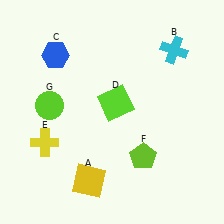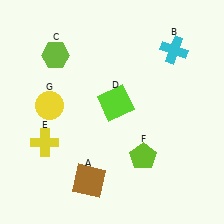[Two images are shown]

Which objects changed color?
A changed from yellow to brown. C changed from blue to lime. G changed from lime to yellow.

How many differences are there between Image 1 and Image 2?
There are 3 differences between the two images.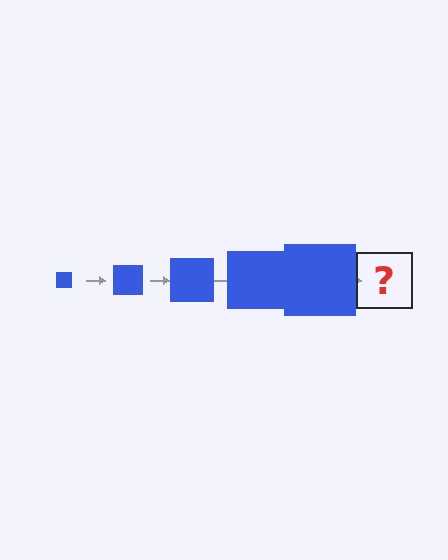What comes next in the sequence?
The next element should be a blue square, larger than the previous one.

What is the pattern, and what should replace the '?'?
The pattern is that the square gets progressively larger each step. The '?' should be a blue square, larger than the previous one.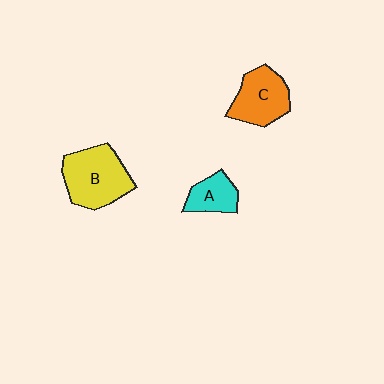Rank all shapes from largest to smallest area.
From largest to smallest: B (yellow), C (orange), A (cyan).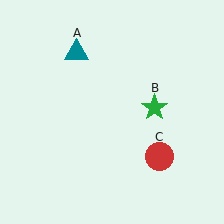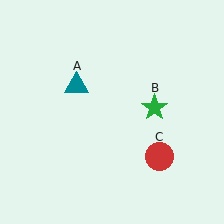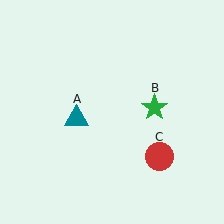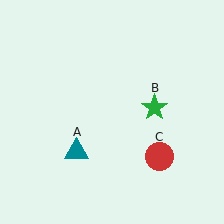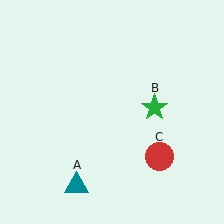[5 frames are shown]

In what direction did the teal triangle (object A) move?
The teal triangle (object A) moved down.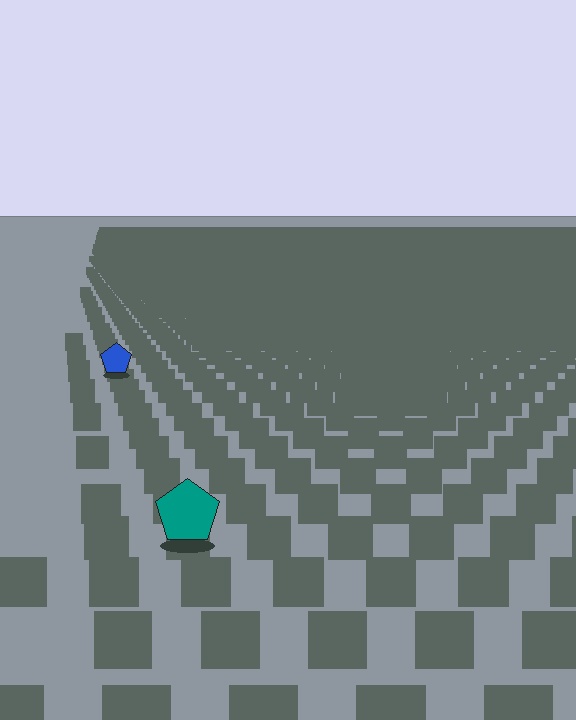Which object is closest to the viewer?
The teal pentagon is closest. The texture marks near it are larger and more spread out.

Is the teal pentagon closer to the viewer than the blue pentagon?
Yes. The teal pentagon is closer — you can tell from the texture gradient: the ground texture is coarser near it.